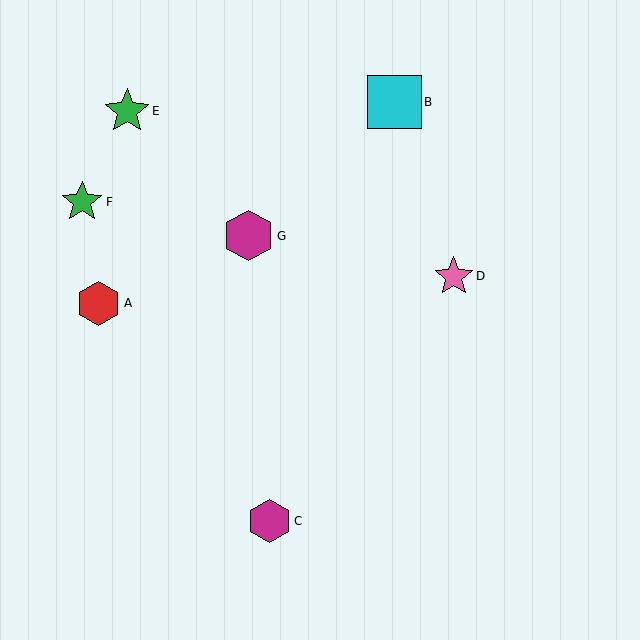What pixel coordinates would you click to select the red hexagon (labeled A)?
Click at (99, 303) to select the red hexagon A.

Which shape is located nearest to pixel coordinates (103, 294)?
The red hexagon (labeled A) at (99, 303) is nearest to that location.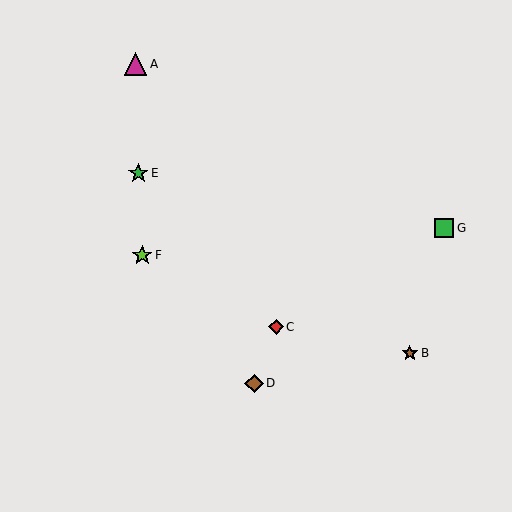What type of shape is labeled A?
Shape A is a magenta triangle.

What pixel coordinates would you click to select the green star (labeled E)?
Click at (138, 173) to select the green star E.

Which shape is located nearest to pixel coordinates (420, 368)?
The brown star (labeled B) at (410, 353) is nearest to that location.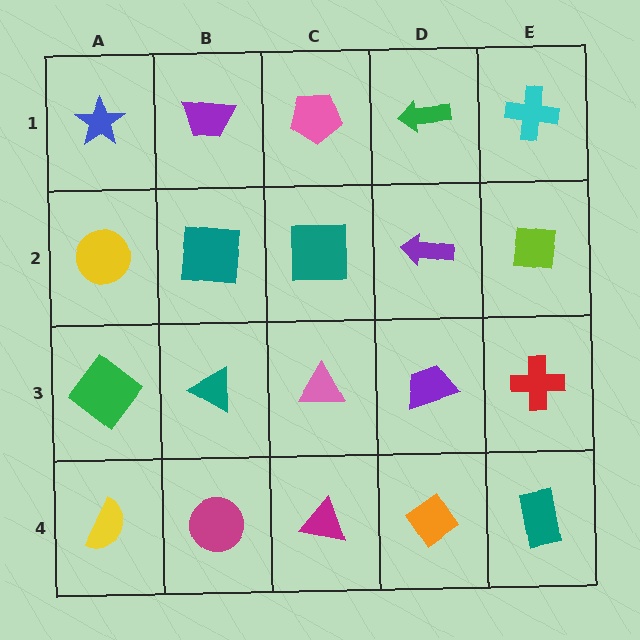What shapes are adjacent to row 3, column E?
A lime square (row 2, column E), a teal rectangle (row 4, column E), a purple trapezoid (row 3, column D).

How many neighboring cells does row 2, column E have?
3.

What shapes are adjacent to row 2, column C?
A pink pentagon (row 1, column C), a pink triangle (row 3, column C), a teal square (row 2, column B), a purple arrow (row 2, column D).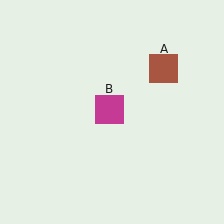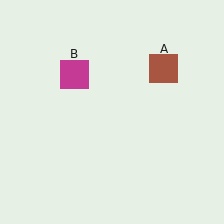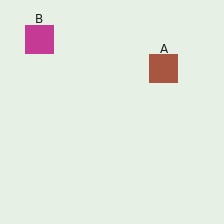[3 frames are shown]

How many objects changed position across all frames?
1 object changed position: magenta square (object B).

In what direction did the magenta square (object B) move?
The magenta square (object B) moved up and to the left.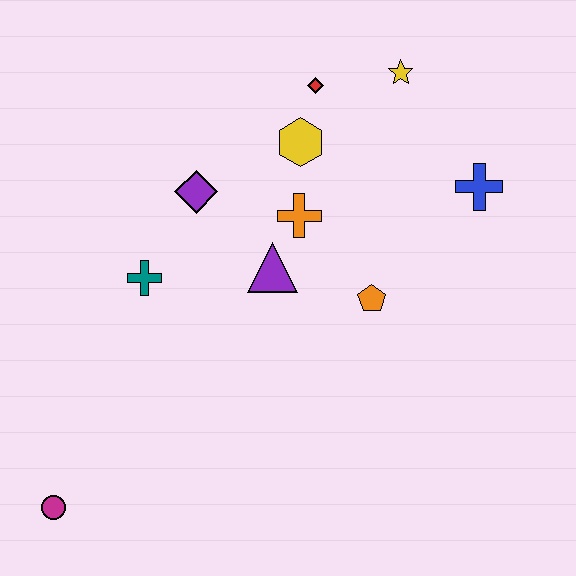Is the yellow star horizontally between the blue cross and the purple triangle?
Yes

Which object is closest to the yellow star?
The red diamond is closest to the yellow star.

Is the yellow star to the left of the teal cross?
No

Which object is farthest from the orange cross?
The magenta circle is farthest from the orange cross.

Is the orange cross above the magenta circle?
Yes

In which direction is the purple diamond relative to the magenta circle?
The purple diamond is above the magenta circle.